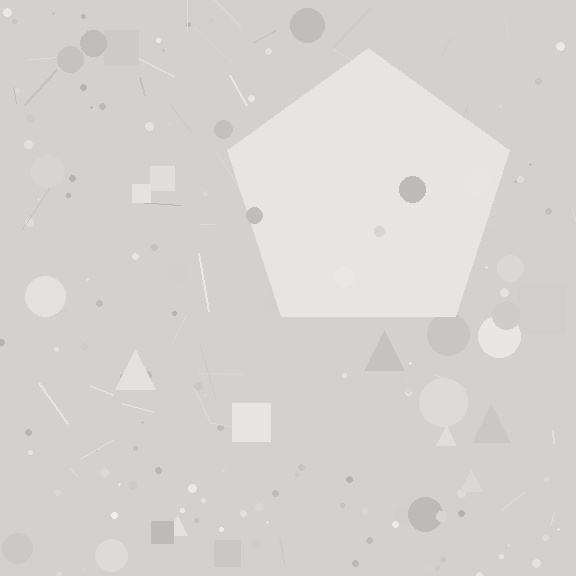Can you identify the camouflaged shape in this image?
The camouflaged shape is a pentagon.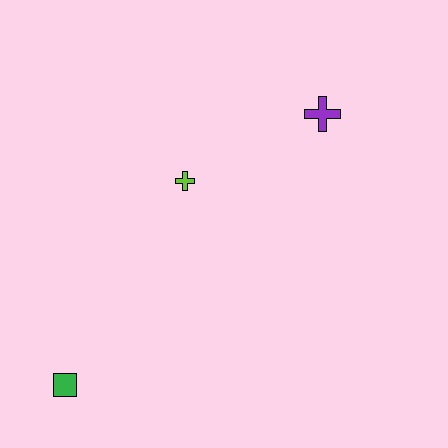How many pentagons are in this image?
There are no pentagons.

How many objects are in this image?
There are 3 objects.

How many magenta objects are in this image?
There are no magenta objects.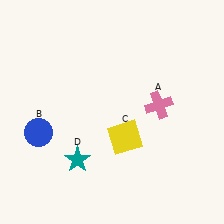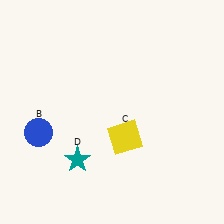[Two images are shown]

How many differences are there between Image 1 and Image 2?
There is 1 difference between the two images.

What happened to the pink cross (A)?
The pink cross (A) was removed in Image 2. It was in the top-right area of Image 1.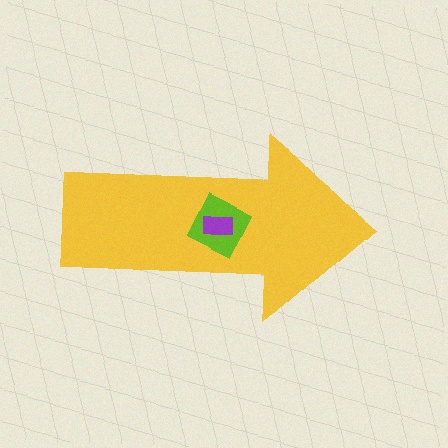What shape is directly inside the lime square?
The purple rectangle.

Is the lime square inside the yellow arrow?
Yes.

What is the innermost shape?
The purple rectangle.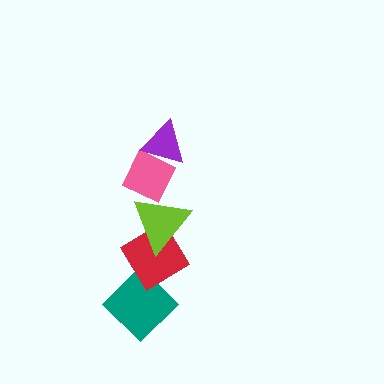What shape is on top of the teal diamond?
The red diamond is on top of the teal diamond.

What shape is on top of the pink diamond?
The purple triangle is on top of the pink diamond.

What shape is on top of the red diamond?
The lime triangle is on top of the red diamond.